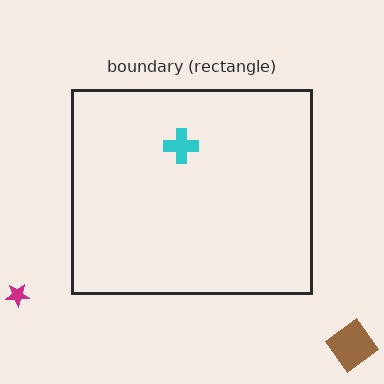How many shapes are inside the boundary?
1 inside, 3 outside.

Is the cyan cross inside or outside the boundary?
Inside.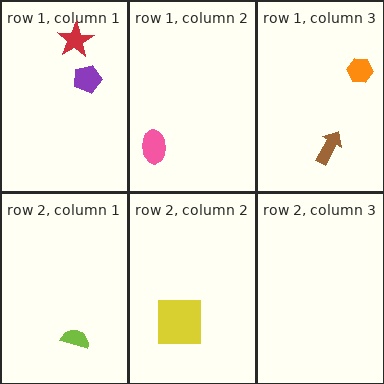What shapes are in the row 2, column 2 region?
The yellow square.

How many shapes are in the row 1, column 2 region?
1.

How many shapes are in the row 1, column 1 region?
2.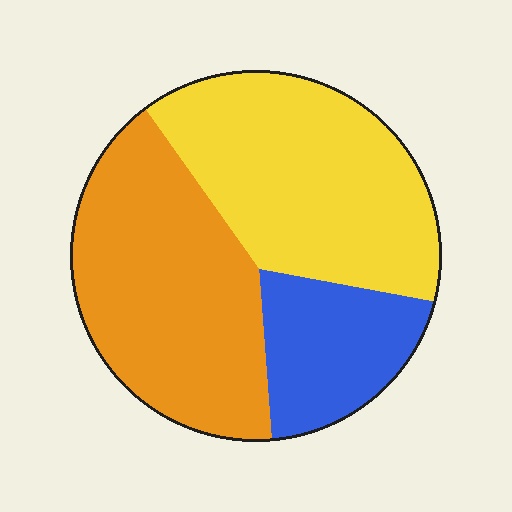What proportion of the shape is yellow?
Yellow takes up between a quarter and a half of the shape.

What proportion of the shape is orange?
Orange takes up about two fifths (2/5) of the shape.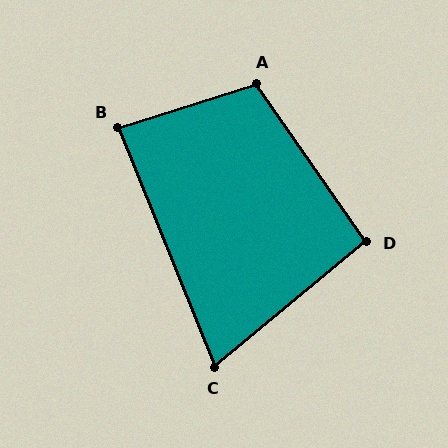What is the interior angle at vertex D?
Approximately 95 degrees (approximately right).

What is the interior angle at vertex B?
Approximately 85 degrees (approximately right).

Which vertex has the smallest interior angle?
C, at approximately 72 degrees.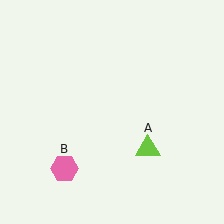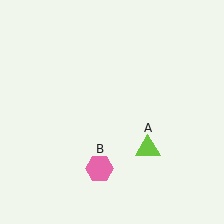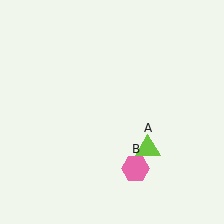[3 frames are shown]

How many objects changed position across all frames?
1 object changed position: pink hexagon (object B).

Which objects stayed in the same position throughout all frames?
Lime triangle (object A) remained stationary.